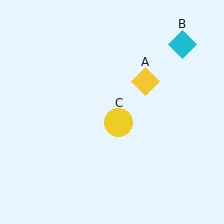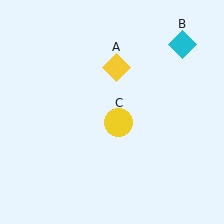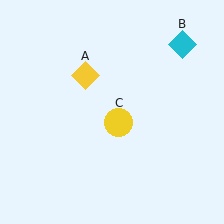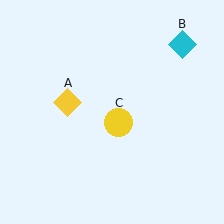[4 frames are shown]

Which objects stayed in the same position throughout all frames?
Cyan diamond (object B) and yellow circle (object C) remained stationary.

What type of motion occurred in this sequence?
The yellow diamond (object A) rotated counterclockwise around the center of the scene.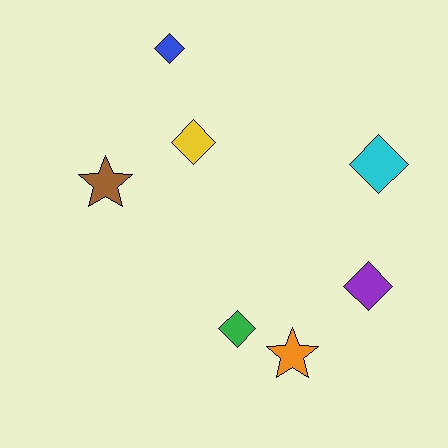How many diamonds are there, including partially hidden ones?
There are 5 diamonds.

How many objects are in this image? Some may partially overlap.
There are 7 objects.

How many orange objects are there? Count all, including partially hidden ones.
There is 1 orange object.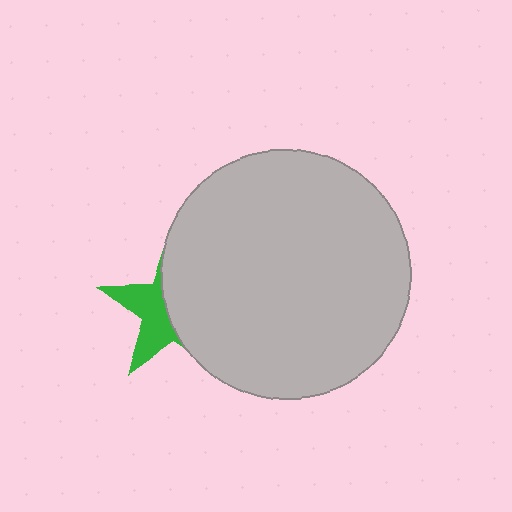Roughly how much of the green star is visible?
A small part of it is visible (roughly 41%).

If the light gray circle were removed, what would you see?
You would see the complete green star.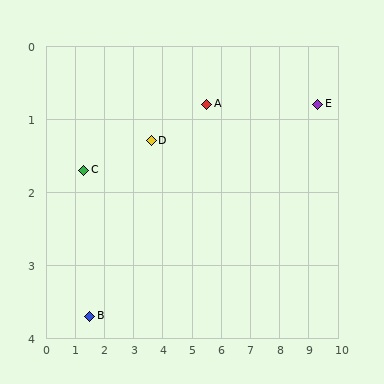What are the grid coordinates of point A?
Point A is at approximately (5.5, 0.8).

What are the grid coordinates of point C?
Point C is at approximately (1.3, 1.7).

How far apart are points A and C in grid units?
Points A and C are about 4.3 grid units apart.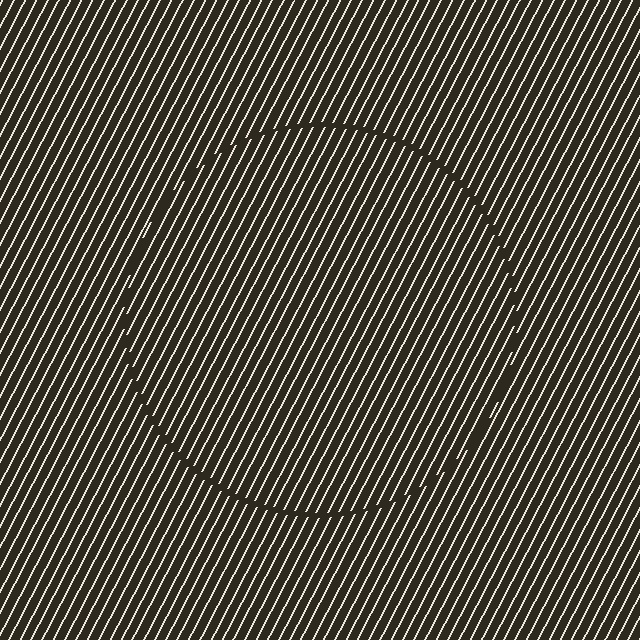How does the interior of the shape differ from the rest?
The interior of the shape contains the same grating, shifted by half a period — the contour is defined by the phase discontinuity where line-ends from the inner and outer gratings abut.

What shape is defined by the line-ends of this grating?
An illusory circle. The interior of the shape contains the same grating, shifted by half a period — the contour is defined by the phase discontinuity where line-ends from the inner and outer gratings abut.